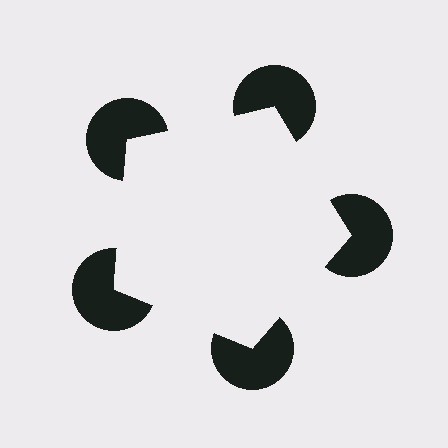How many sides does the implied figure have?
5 sides.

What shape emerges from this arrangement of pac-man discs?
An illusory pentagon — its edges are inferred from the aligned wedge cuts in the pac-man discs, not physically drawn.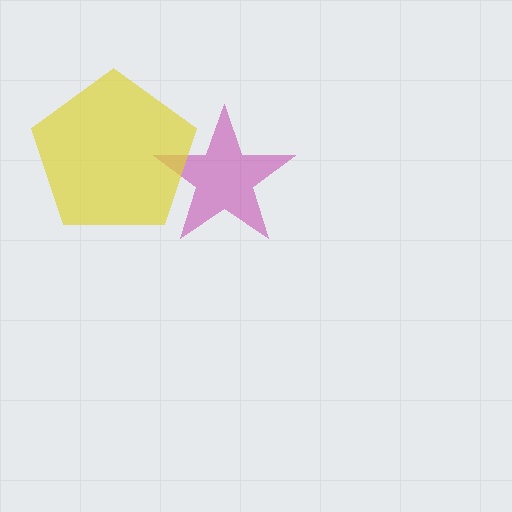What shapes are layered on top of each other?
The layered shapes are: a magenta star, a yellow pentagon.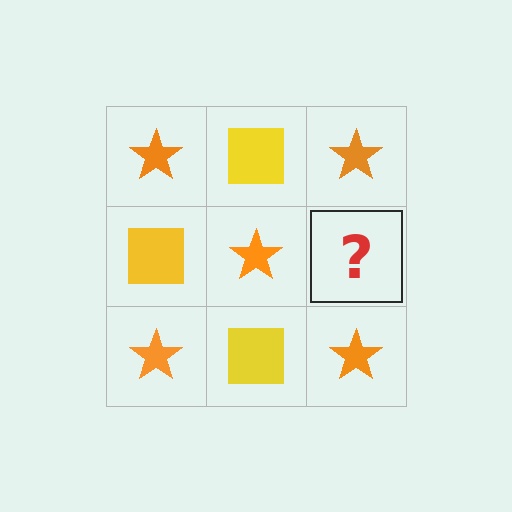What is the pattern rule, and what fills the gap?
The rule is that it alternates orange star and yellow square in a checkerboard pattern. The gap should be filled with a yellow square.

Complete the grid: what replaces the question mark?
The question mark should be replaced with a yellow square.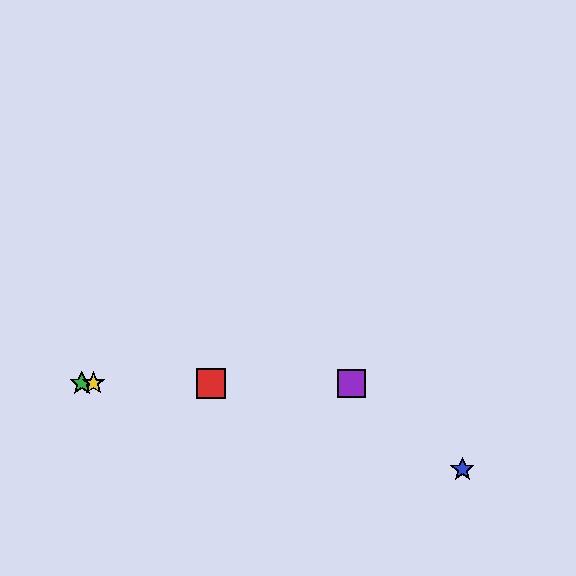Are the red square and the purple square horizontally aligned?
Yes, both are at y≈383.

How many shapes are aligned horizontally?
4 shapes (the red square, the green star, the yellow star, the purple square) are aligned horizontally.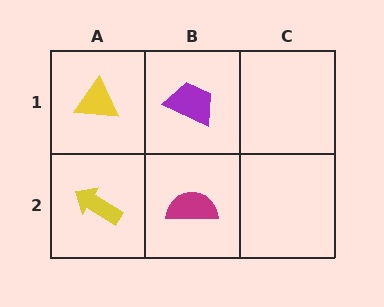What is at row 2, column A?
A yellow arrow.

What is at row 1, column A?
A yellow triangle.